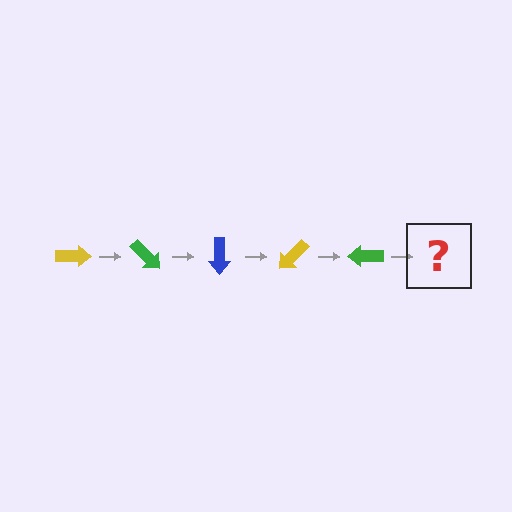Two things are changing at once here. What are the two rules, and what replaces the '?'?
The two rules are that it rotates 45 degrees each step and the color cycles through yellow, green, and blue. The '?' should be a blue arrow, rotated 225 degrees from the start.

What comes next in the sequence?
The next element should be a blue arrow, rotated 225 degrees from the start.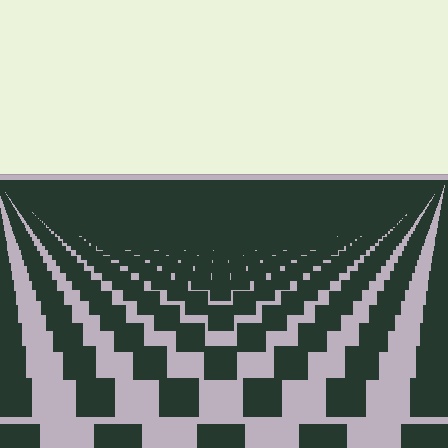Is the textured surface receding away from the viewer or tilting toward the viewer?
The surface is receding away from the viewer. Texture elements get smaller and denser toward the top.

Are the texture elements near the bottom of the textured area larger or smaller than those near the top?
Larger. Near the bottom, elements are closer to the viewer and appear at a bigger on-screen size.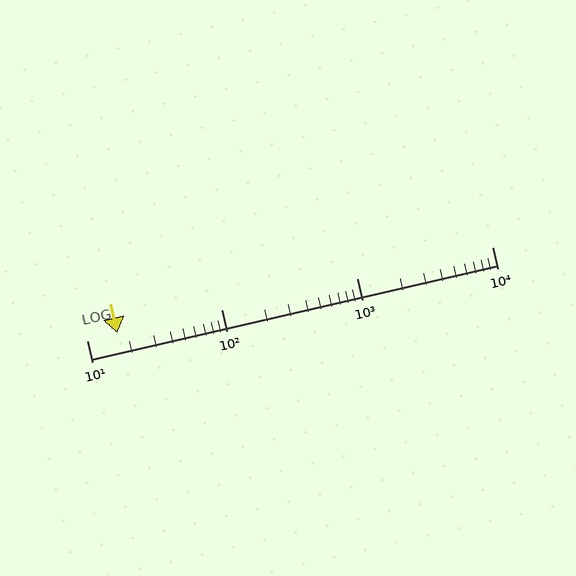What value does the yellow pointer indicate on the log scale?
The pointer indicates approximately 17.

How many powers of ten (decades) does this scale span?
The scale spans 3 decades, from 10 to 10000.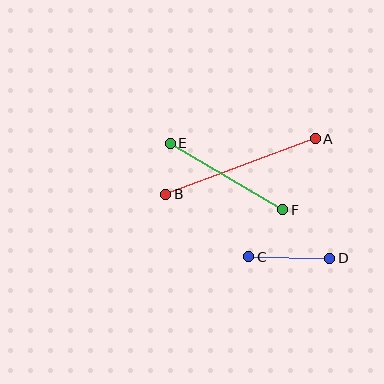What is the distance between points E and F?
The distance is approximately 131 pixels.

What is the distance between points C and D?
The distance is approximately 81 pixels.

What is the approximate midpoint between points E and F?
The midpoint is at approximately (227, 177) pixels.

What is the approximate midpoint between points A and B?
The midpoint is at approximately (240, 167) pixels.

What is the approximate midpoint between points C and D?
The midpoint is at approximately (289, 258) pixels.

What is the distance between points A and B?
The distance is approximately 159 pixels.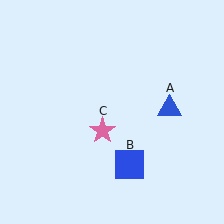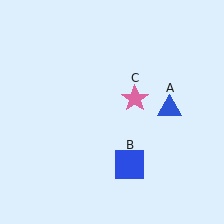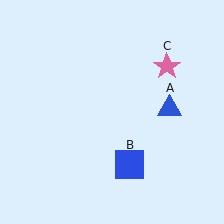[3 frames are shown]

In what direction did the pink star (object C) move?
The pink star (object C) moved up and to the right.